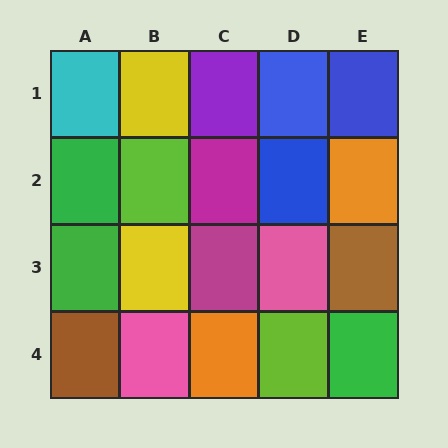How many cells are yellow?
2 cells are yellow.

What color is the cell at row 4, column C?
Orange.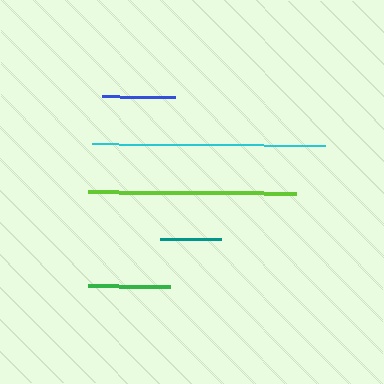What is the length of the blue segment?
The blue segment is approximately 73 pixels long.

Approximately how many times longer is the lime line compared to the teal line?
The lime line is approximately 3.4 times the length of the teal line.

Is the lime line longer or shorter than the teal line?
The lime line is longer than the teal line.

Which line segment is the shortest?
The teal line is the shortest at approximately 61 pixels.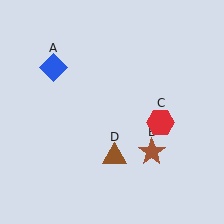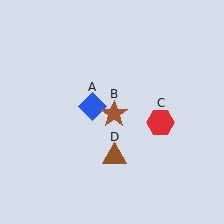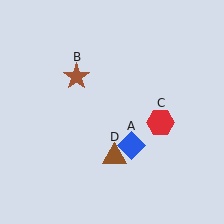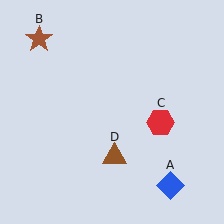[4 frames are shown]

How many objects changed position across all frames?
2 objects changed position: blue diamond (object A), brown star (object B).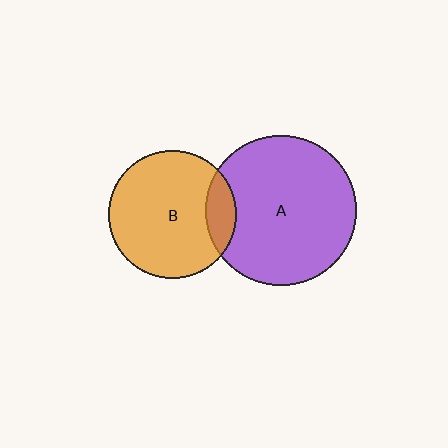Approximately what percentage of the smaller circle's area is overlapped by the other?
Approximately 15%.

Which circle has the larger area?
Circle A (purple).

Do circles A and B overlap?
Yes.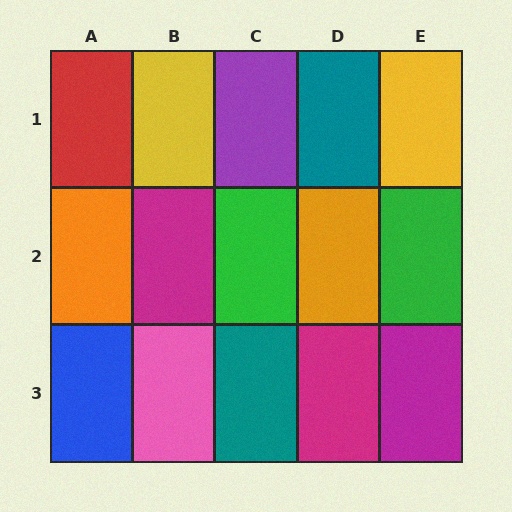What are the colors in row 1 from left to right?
Red, yellow, purple, teal, yellow.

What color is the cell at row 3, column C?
Teal.